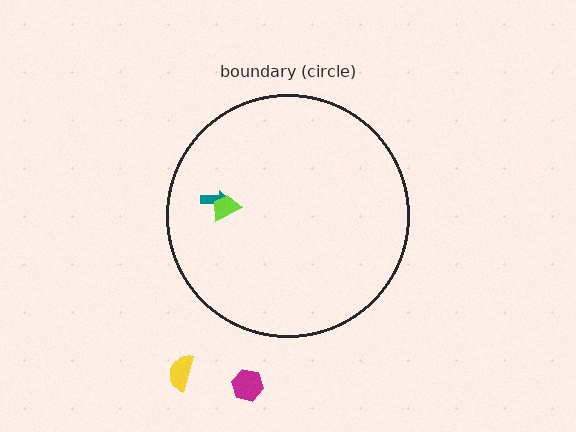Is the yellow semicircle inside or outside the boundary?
Outside.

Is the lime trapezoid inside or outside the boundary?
Inside.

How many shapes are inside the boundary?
2 inside, 2 outside.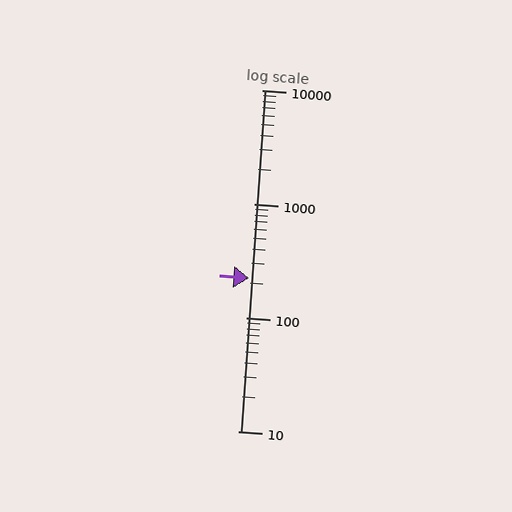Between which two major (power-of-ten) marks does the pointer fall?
The pointer is between 100 and 1000.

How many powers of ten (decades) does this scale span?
The scale spans 3 decades, from 10 to 10000.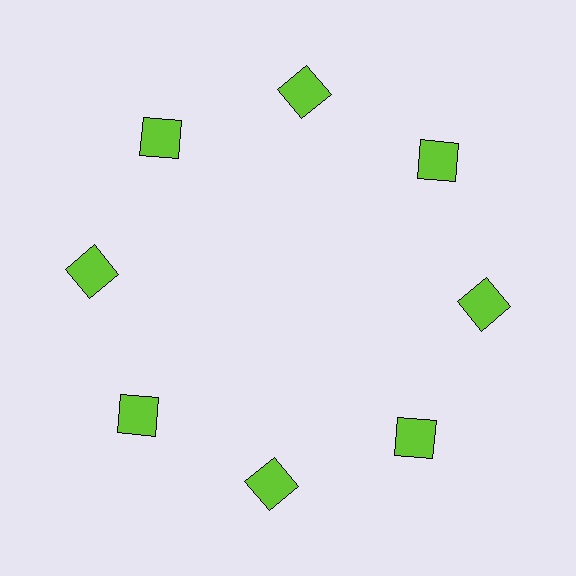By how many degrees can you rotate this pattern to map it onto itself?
The pattern maps onto itself every 45 degrees of rotation.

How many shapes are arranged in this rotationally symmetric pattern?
There are 8 shapes, arranged in 8 groups of 1.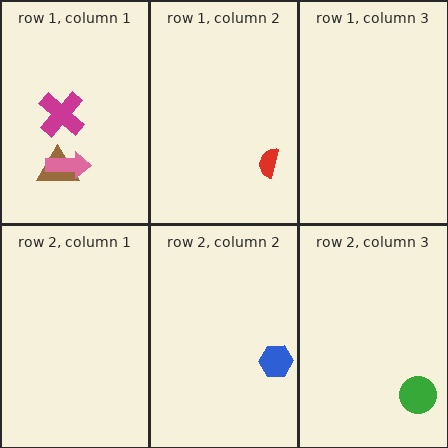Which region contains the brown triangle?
The row 1, column 1 region.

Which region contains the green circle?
The row 2, column 3 region.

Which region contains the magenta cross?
The row 1, column 1 region.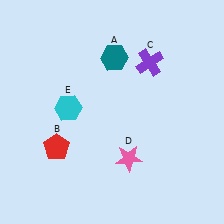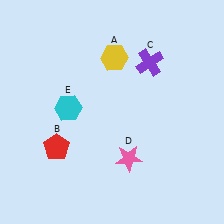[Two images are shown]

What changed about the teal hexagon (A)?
In Image 1, A is teal. In Image 2, it changed to yellow.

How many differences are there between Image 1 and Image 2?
There is 1 difference between the two images.